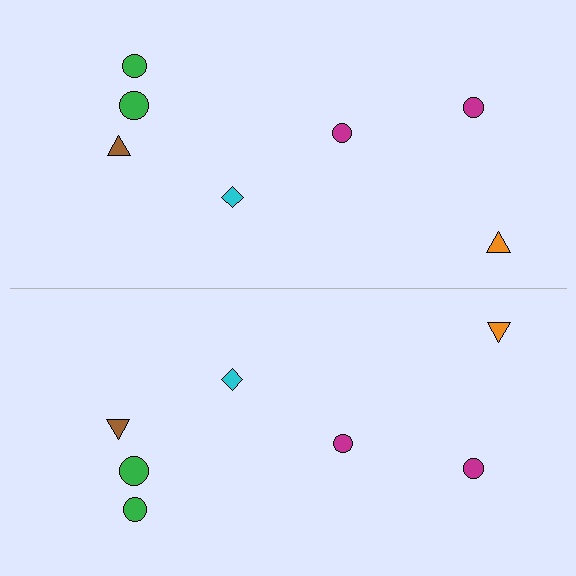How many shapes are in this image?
There are 14 shapes in this image.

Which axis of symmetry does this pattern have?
The pattern has a horizontal axis of symmetry running through the center of the image.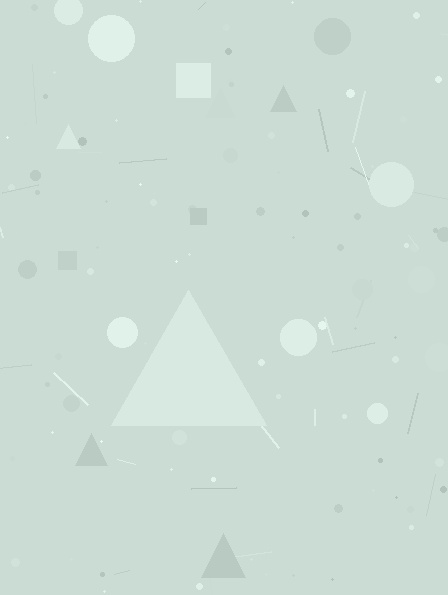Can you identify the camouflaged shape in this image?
The camouflaged shape is a triangle.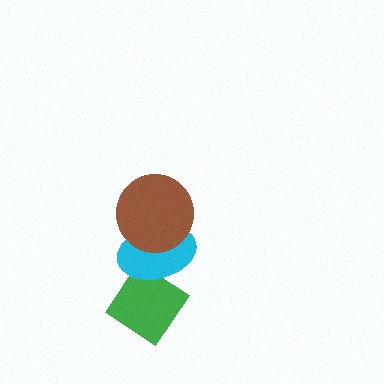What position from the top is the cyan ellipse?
The cyan ellipse is 2nd from the top.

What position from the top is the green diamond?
The green diamond is 3rd from the top.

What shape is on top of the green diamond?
The cyan ellipse is on top of the green diamond.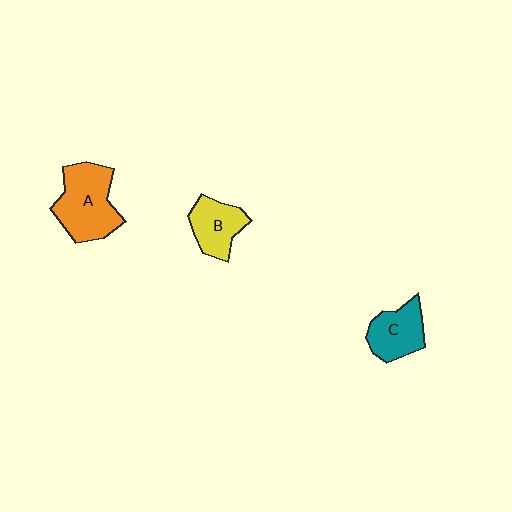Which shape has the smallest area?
Shape B (yellow).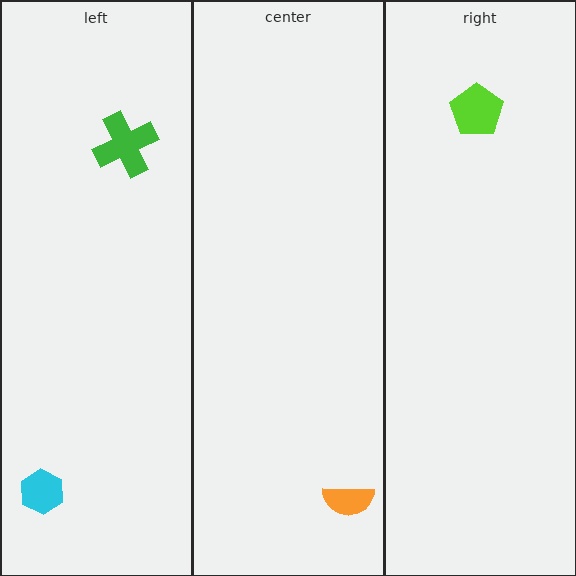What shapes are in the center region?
The orange semicircle.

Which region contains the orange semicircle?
The center region.